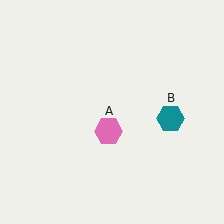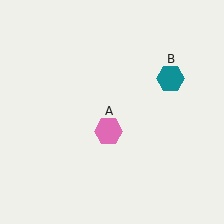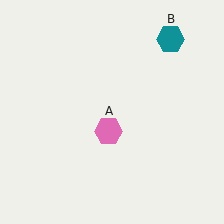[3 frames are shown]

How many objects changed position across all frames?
1 object changed position: teal hexagon (object B).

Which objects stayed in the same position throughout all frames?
Pink hexagon (object A) remained stationary.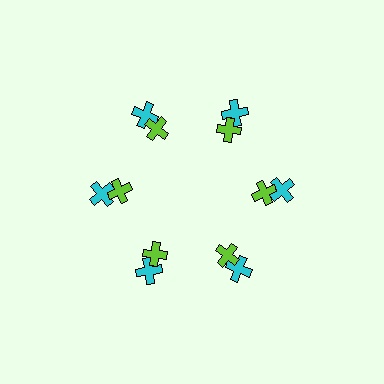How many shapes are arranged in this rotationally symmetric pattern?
There are 12 shapes, arranged in 6 groups of 2.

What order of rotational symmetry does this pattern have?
This pattern has 6-fold rotational symmetry.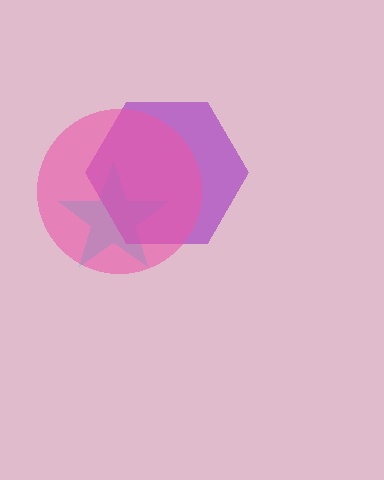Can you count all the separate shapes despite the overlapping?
Yes, there are 3 separate shapes.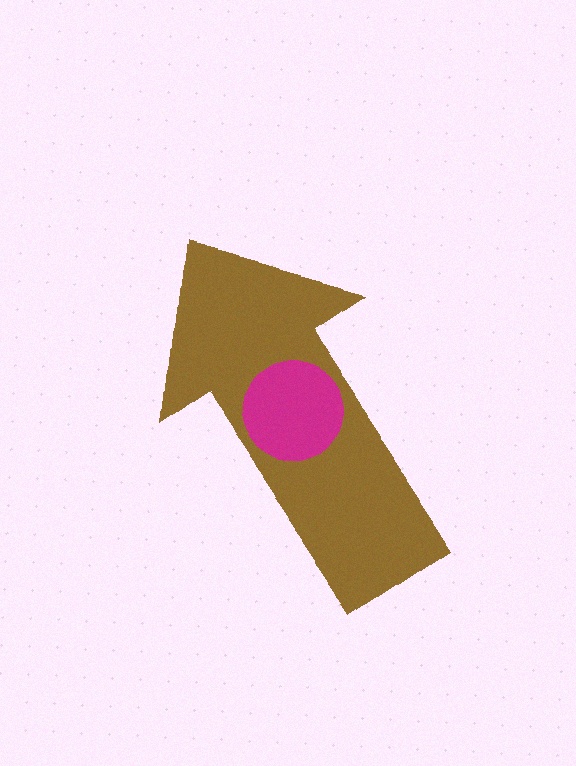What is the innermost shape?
The magenta circle.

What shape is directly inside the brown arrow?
The magenta circle.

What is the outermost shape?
The brown arrow.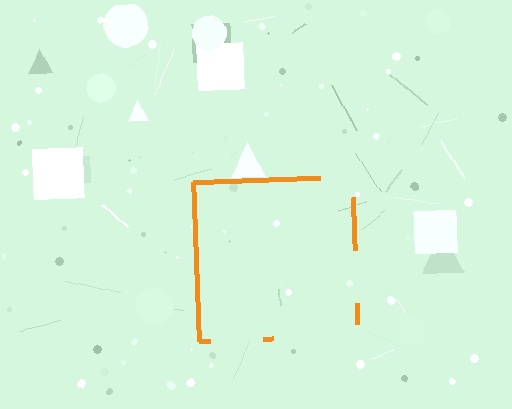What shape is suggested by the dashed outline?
The dashed outline suggests a square.